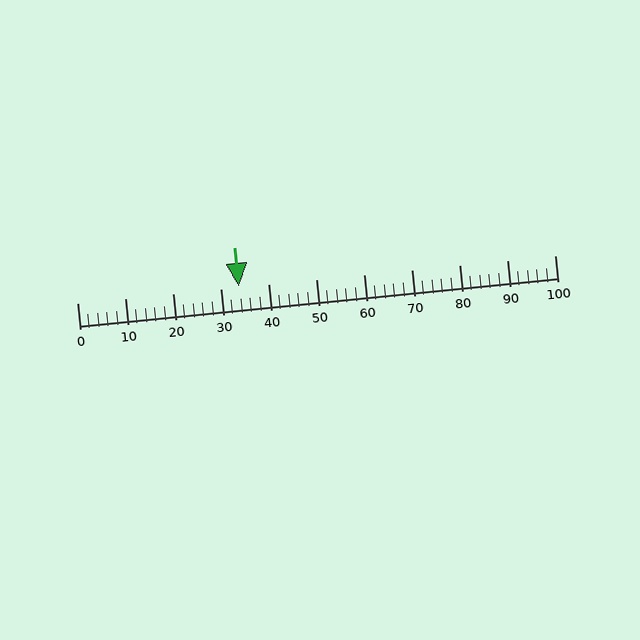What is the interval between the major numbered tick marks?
The major tick marks are spaced 10 units apart.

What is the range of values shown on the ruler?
The ruler shows values from 0 to 100.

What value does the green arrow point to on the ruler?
The green arrow points to approximately 34.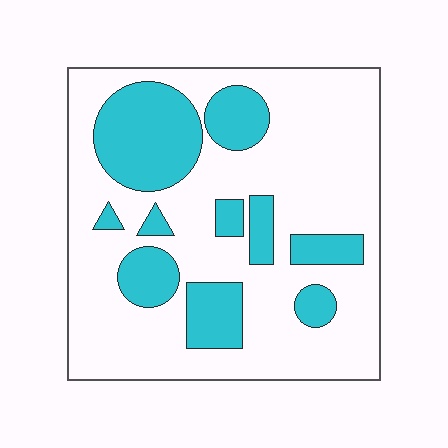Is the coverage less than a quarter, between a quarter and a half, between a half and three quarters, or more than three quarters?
Between a quarter and a half.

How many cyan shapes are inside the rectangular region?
10.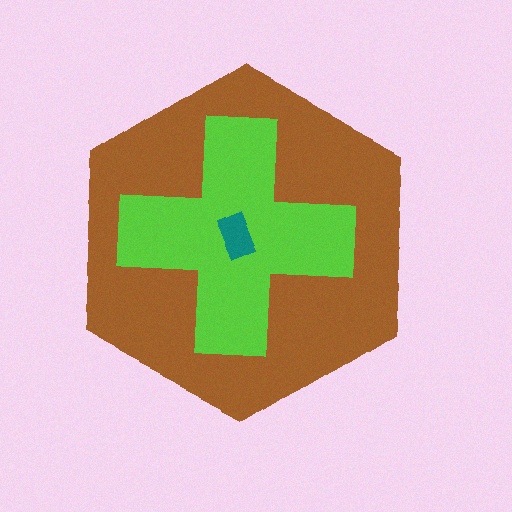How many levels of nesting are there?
3.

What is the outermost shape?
The brown hexagon.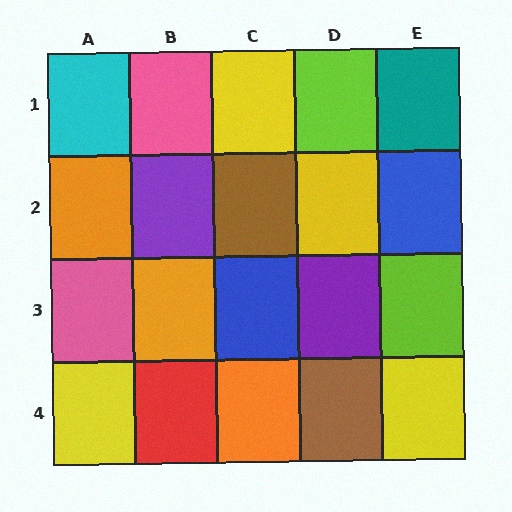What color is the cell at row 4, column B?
Red.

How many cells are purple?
2 cells are purple.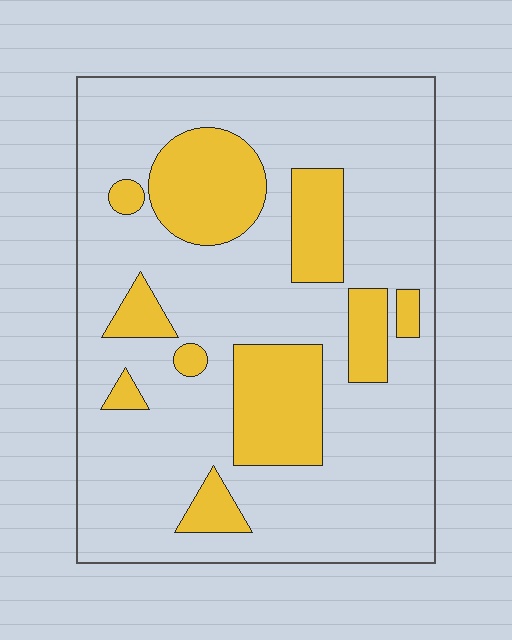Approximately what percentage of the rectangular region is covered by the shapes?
Approximately 25%.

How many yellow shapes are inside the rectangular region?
10.